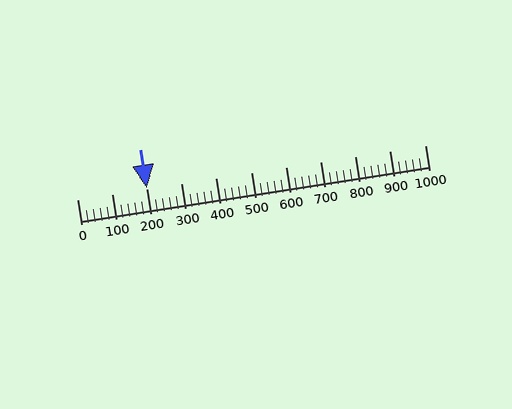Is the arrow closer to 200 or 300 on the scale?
The arrow is closer to 200.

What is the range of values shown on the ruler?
The ruler shows values from 0 to 1000.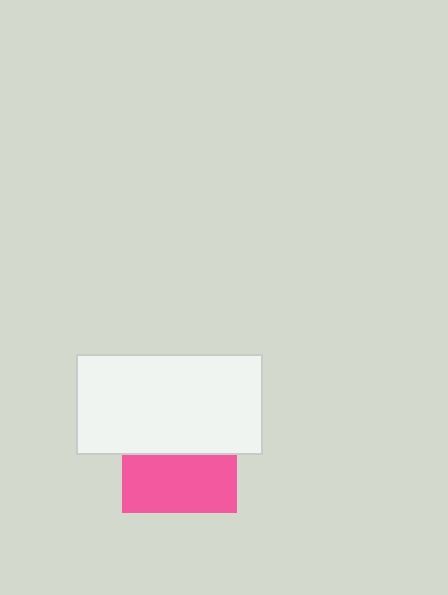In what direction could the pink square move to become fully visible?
The pink square could move down. That would shift it out from behind the white rectangle entirely.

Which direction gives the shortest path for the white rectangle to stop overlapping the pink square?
Moving up gives the shortest separation.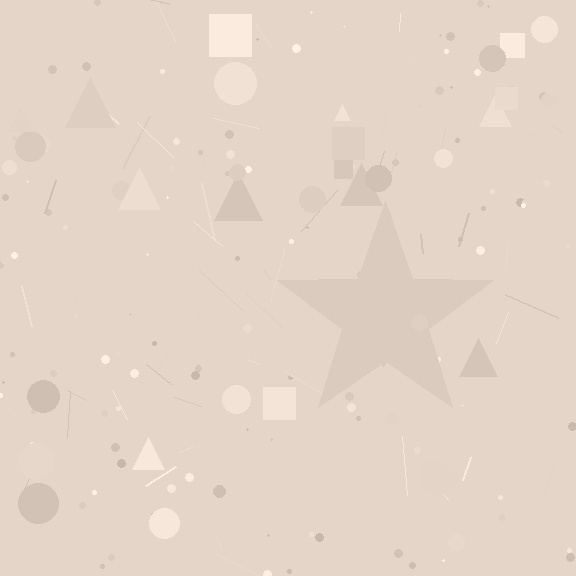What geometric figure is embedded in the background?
A star is embedded in the background.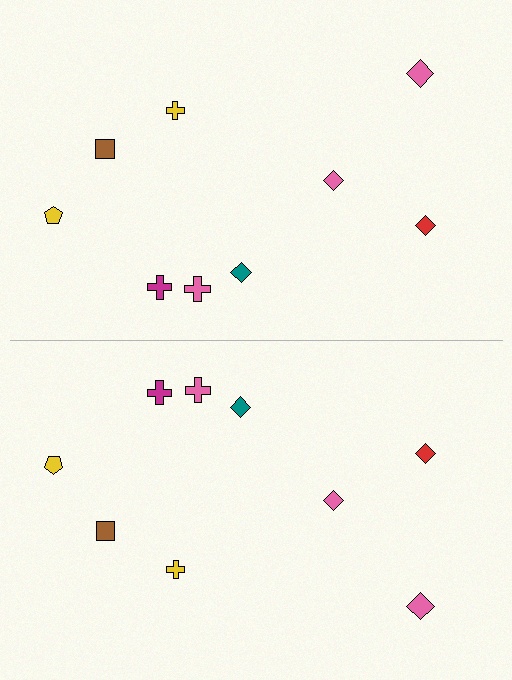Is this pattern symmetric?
Yes, this pattern has bilateral (reflection) symmetry.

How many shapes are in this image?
There are 18 shapes in this image.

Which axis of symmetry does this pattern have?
The pattern has a horizontal axis of symmetry running through the center of the image.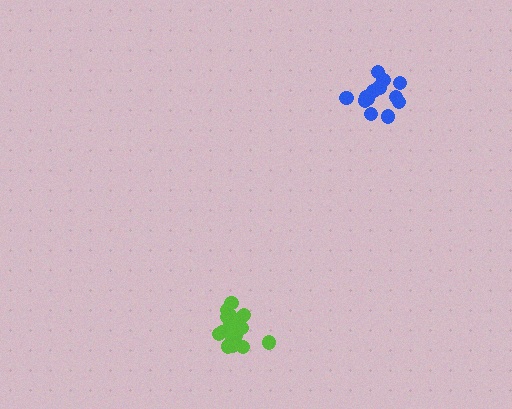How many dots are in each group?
Group 1: 16 dots, Group 2: 13 dots (29 total).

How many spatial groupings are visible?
There are 2 spatial groupings.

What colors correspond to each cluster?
The clusters are colored: lime, blue.